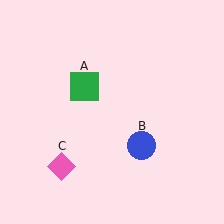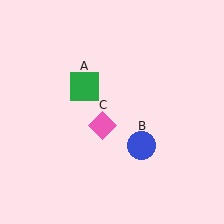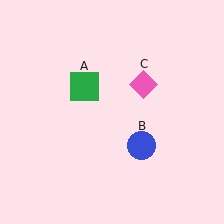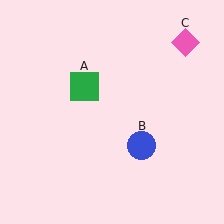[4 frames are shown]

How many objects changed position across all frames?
1 object changed position: pink diamond (object C).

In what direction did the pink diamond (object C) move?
The pink diamond (object C) moved up and to the right.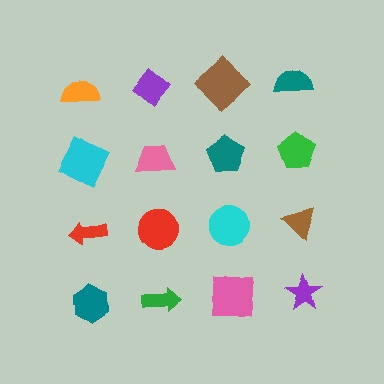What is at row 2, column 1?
A cyan square.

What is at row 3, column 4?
A brown triangle.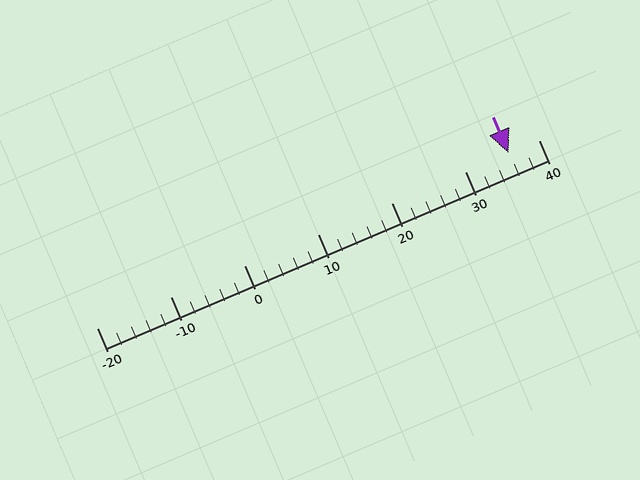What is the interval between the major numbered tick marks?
The major tick marks are spaced 10 units apart.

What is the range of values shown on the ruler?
The ruler shows values from -20 to 40.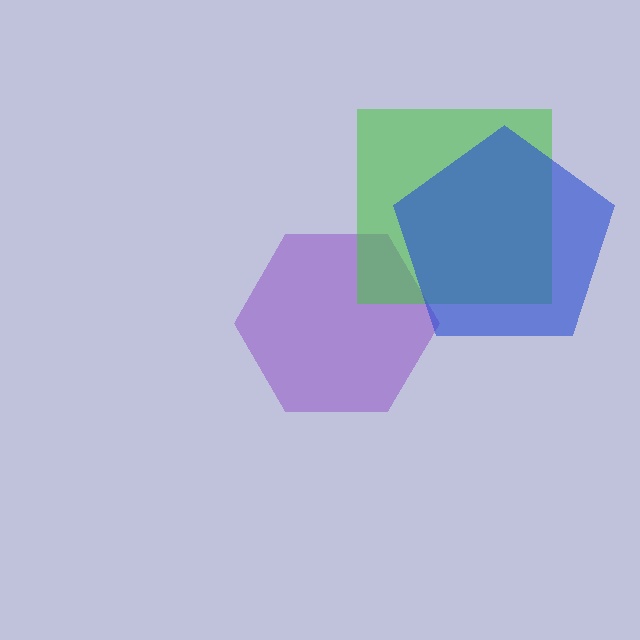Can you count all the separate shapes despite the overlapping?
Yes, there are 3 separate shapes.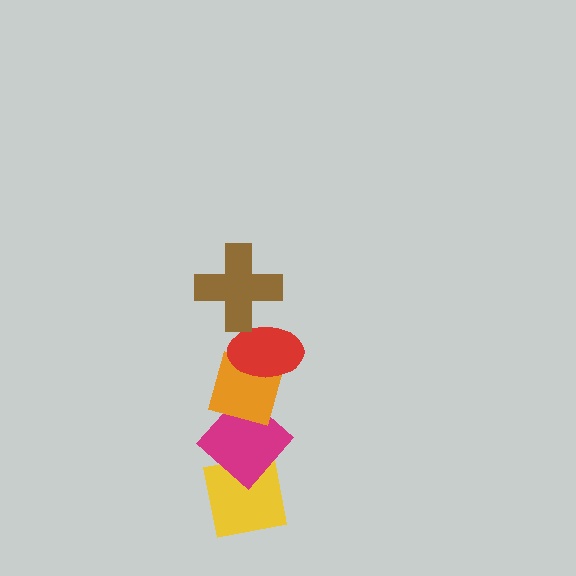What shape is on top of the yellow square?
The magenta diamond is on top of the yellow square.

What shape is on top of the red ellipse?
The brown cross is on top of the red ellipse.